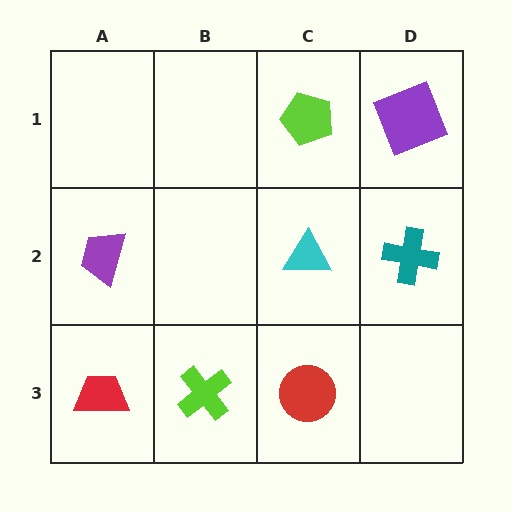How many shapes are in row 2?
3 shapes.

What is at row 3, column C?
A red circle.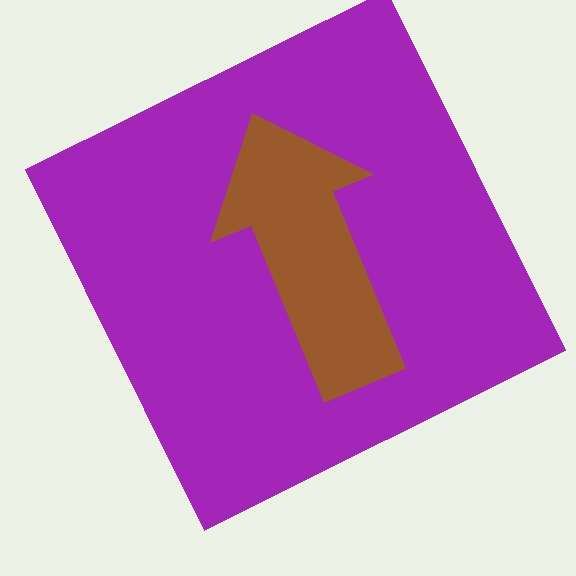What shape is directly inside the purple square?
The brown arrow.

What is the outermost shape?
The purple square.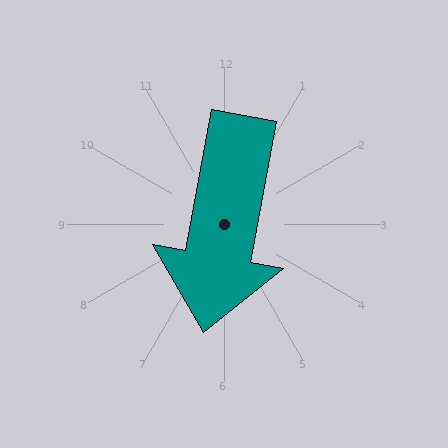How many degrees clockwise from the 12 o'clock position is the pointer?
Approximately 190 degrees.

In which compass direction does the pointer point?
South.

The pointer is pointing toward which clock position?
Roughly 6 o'clock.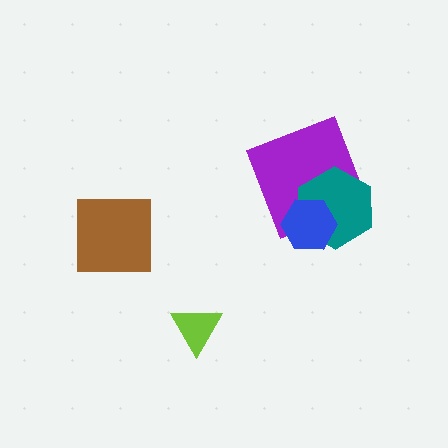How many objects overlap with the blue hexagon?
2 objects overlap with the blue hexagon.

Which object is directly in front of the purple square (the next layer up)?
The teal hexagon is directly in front of the purple square.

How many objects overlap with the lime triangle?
0 objects overlap with the lime triangle.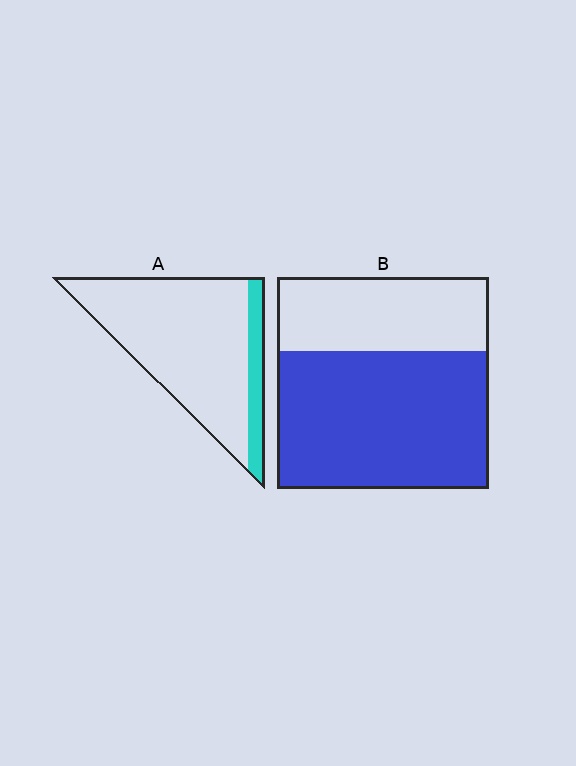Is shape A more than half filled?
No.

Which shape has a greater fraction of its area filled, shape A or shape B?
Shape B.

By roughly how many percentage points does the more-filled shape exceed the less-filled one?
By roughly 50 percentage points (B over A).